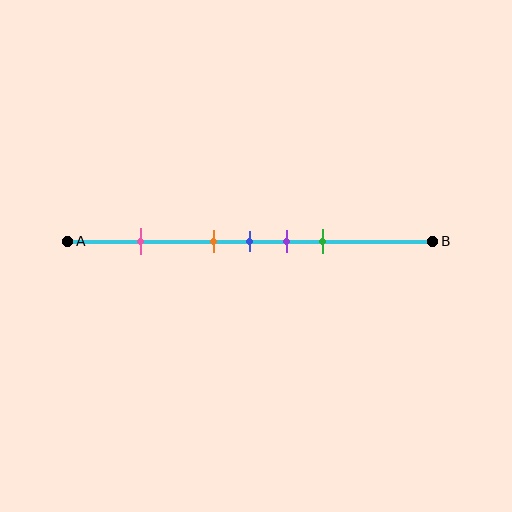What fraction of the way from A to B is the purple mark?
The purple mark is approximately 60% (0.6) of the way from A to B.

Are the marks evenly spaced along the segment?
No, the marks are not evenly spaced.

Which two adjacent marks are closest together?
The orange and blue marks are the closest adjacent pair.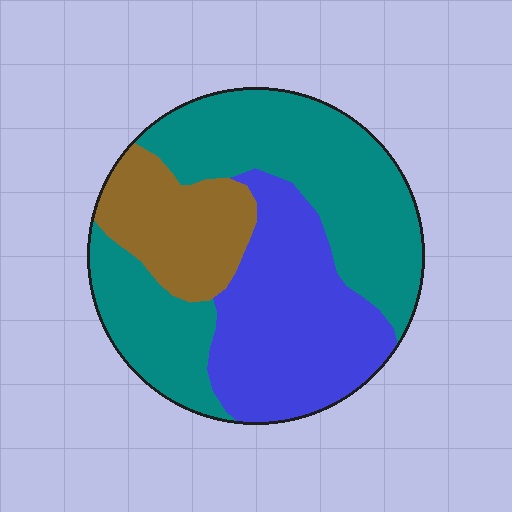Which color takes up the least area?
Brown, at roughly 20%.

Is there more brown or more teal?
Teal.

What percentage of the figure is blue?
Blue covers around 35% of the figure.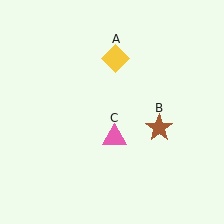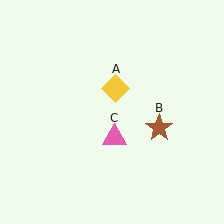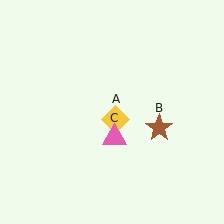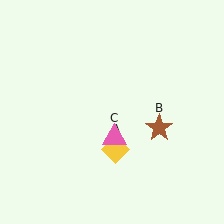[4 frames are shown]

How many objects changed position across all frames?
1 object changed position: yellow diamond (object A).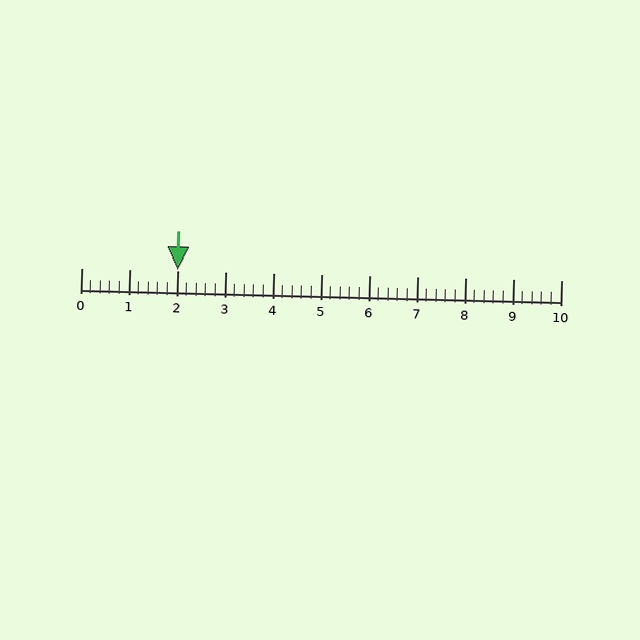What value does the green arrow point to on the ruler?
The green arrow points to approximately 2.0.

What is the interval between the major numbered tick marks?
The major tick marks are spaced 1 units apart.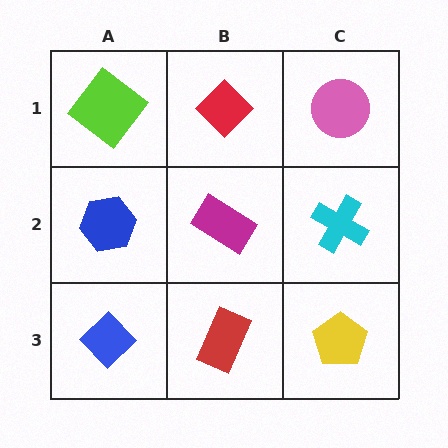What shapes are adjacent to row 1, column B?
A magenta rectangle (row 2, column B), a lime diamond (row 1, column A), a pink circle (row 1, column C).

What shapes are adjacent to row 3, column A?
A blue hexagon (row 2, column A), a red rectangle (row 3, column B).